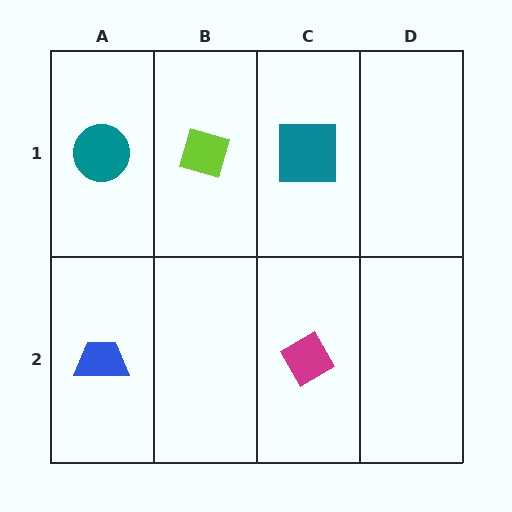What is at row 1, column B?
A lime diamond.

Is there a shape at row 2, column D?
No, that cell is empty.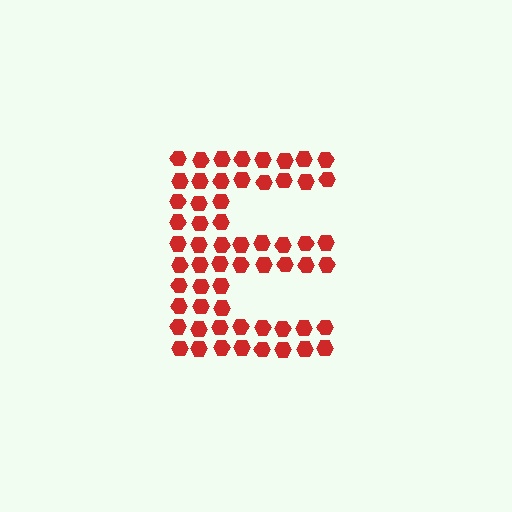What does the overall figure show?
The overall figure shows the letter E.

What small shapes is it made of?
It is made of small hexagons.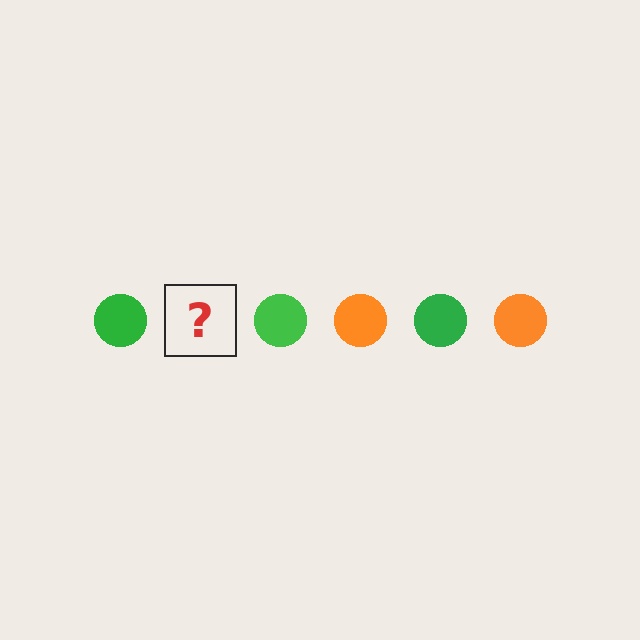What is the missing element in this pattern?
The missing element is an orange circle.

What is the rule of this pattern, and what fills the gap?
The rule is that the pattern cycles through green, orange circles. The gap should be filled with an orange circle.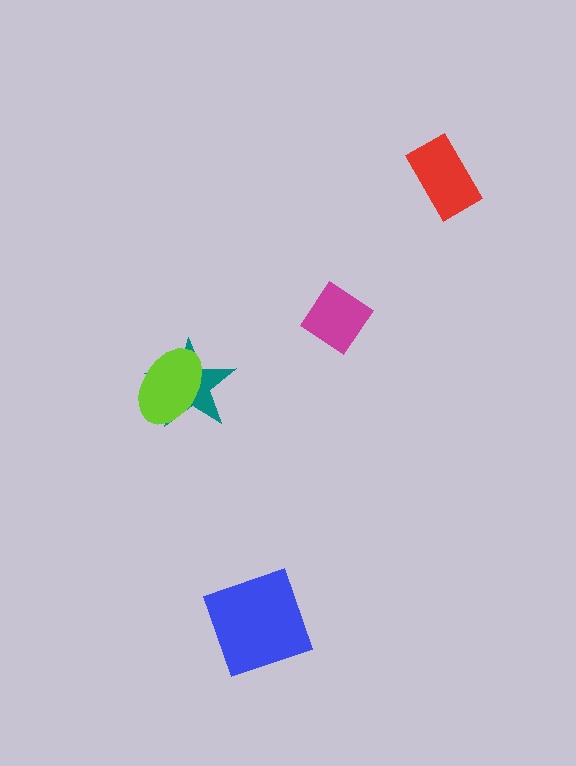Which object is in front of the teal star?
The lime ellipse is in front of the teal star.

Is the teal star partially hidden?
Yes, it is partially covered by another shape.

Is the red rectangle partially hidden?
No, no other shape covers it.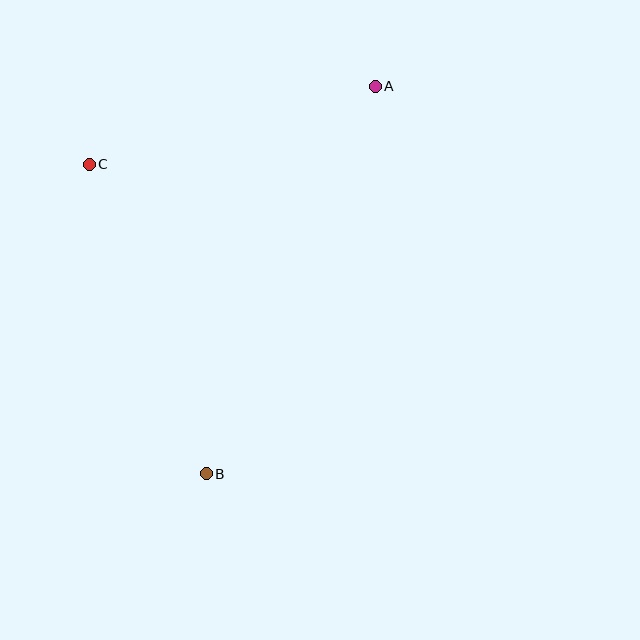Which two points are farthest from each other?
Points A and B are farthest from each other.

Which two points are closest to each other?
Points A and C are closest to each other.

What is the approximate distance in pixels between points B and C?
The distance between B and C is approximately 331 pixels.